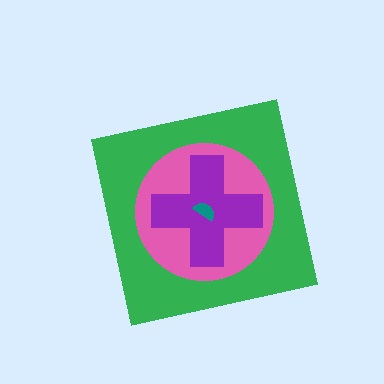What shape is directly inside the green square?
The pink circle.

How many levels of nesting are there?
4.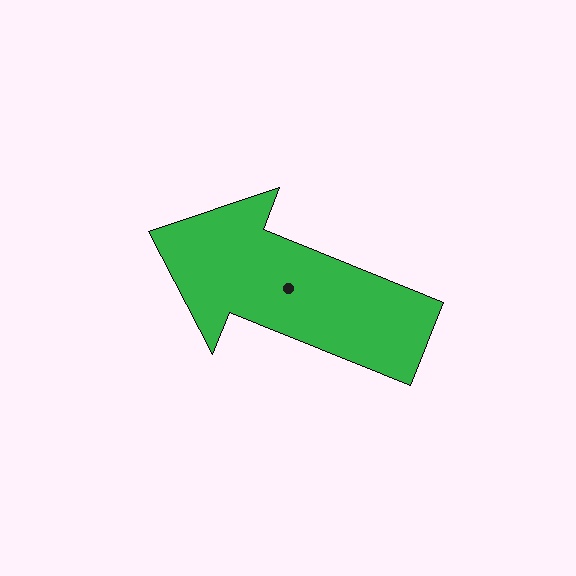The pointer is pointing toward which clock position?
Roughly 10 o'clock.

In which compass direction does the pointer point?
West.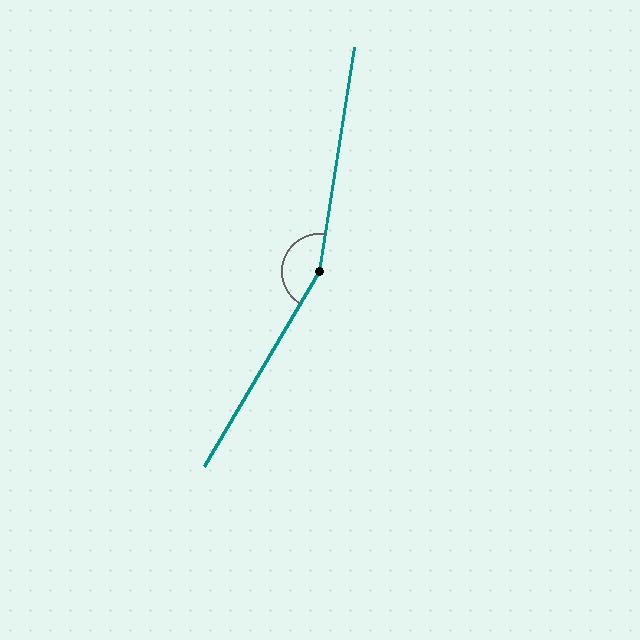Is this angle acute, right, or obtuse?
It is obtuse.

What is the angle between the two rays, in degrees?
Approximately 158 degrees.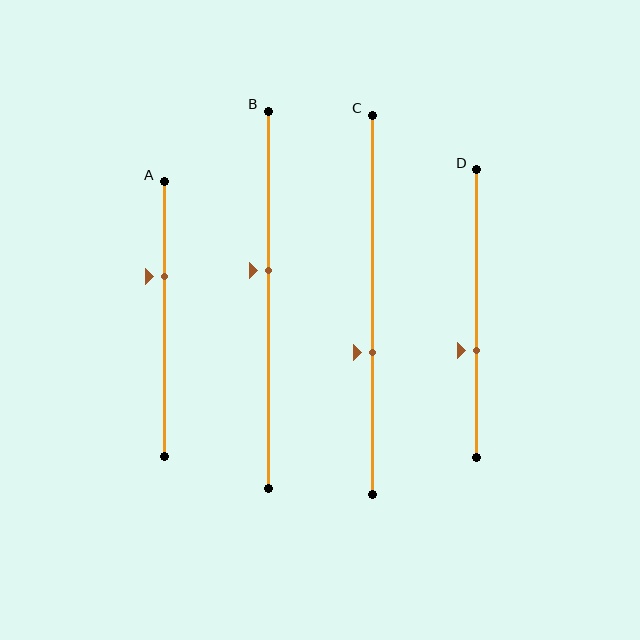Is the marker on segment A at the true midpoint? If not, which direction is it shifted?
No, the marker on segment A is shifted upward by about 15% of the segment length.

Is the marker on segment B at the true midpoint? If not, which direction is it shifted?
No, the marker on segment B is shifted upward by about 8% of the segment length.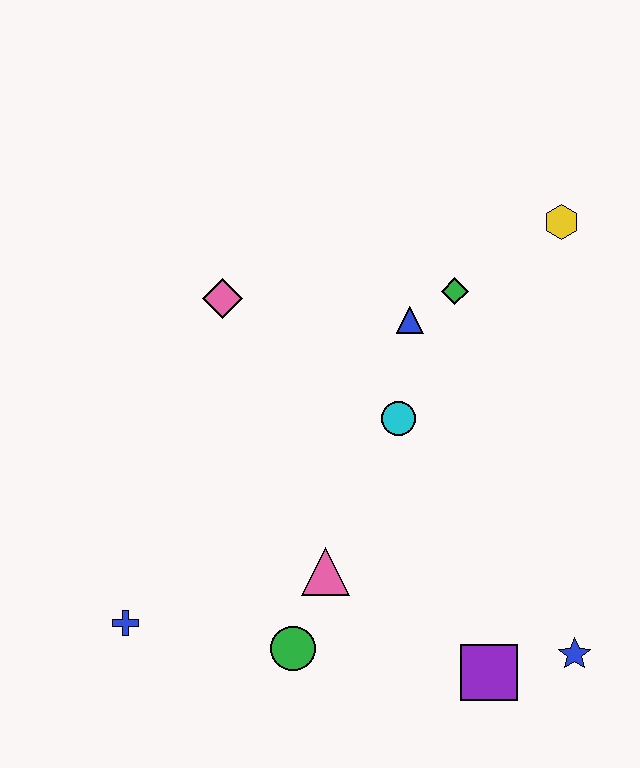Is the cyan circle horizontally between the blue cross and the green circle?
No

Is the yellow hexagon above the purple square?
Yes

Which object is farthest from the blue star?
The pink diamond is farthest from the blue star.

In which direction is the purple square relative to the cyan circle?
The purple square is below the cyan circle.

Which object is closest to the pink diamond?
The blue triangle is closest to the pink diamond.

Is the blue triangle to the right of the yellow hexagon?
No